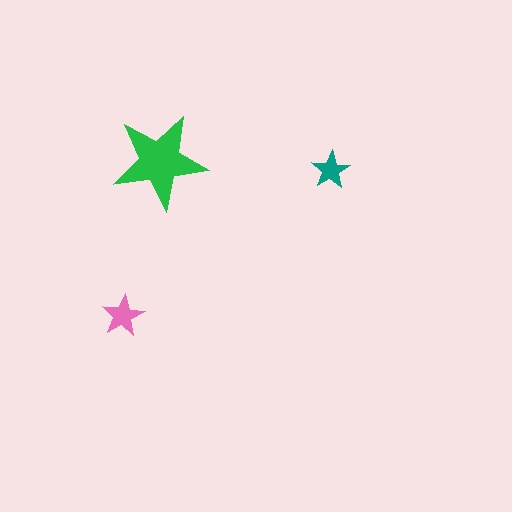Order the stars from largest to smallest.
the green one, the pink one, the teal one.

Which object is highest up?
The green star is topmost.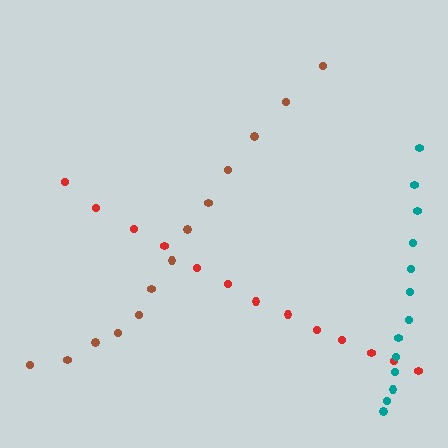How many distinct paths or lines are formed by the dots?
There are 3 distinct paths.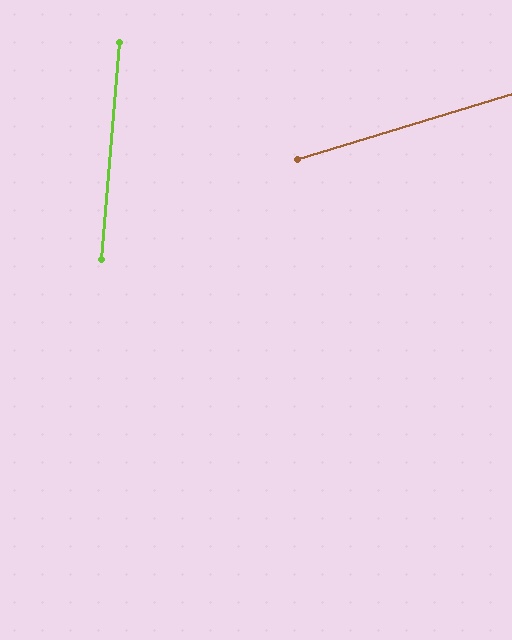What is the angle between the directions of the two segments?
Approximately 68 degrees.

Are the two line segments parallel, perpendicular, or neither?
Neither parallel nor perpendicular — they differ by about 68°.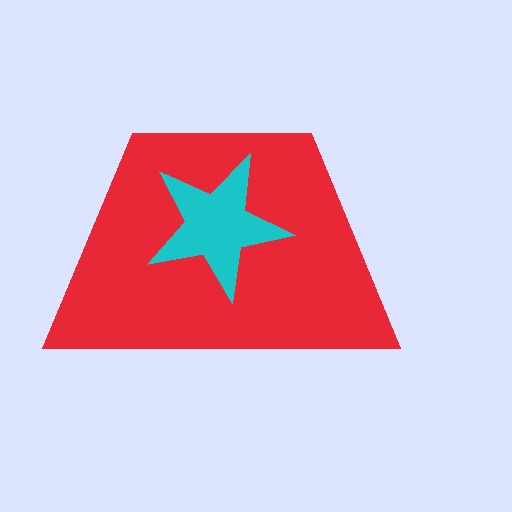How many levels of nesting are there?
2.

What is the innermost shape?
The cyan star.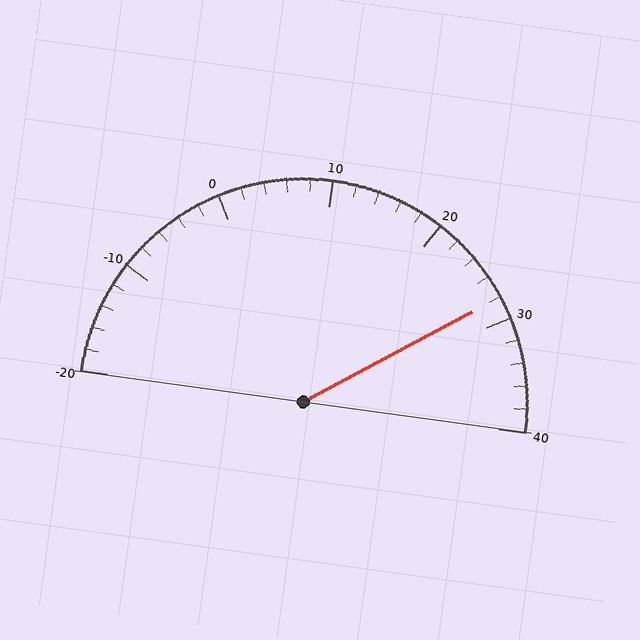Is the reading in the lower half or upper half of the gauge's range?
The reading is in the upper half of the range (-20 to 40).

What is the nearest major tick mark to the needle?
The nearest major tick mark is 30.